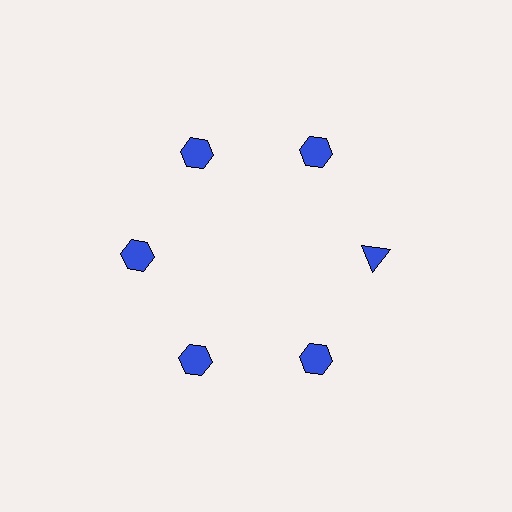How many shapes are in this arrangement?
There are 6 shapes arranged in a ring pattern.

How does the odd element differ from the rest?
It has a different shape: triangle instead of hexagon.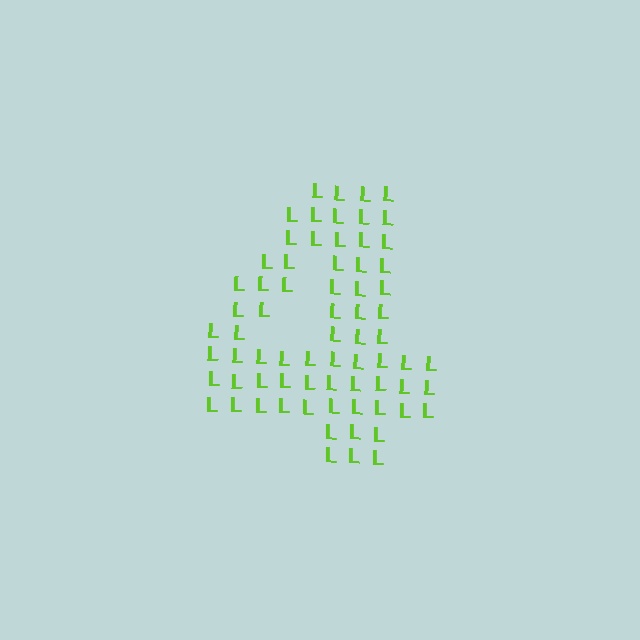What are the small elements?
The small elements are letter L's.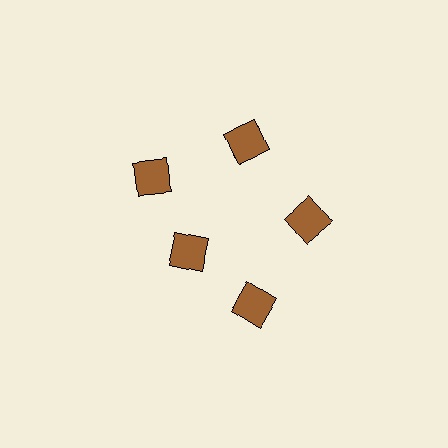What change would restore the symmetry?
The symmetry would be restored by moving it outward, back onto the ring so that all 5 diamonds sit at equal angles and equal distance from the center.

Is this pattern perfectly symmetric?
No. The 5 brown diamonds are arranged in a ring, but one element near the 8 o'clock position is pulled inward toward the center, breaking the 5-fold rotational symmetry.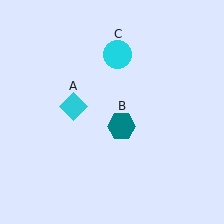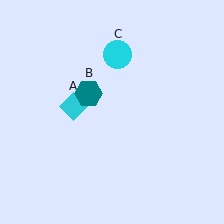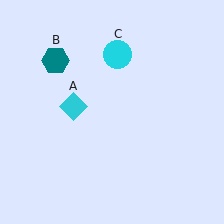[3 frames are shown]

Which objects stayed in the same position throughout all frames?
Cyan diamond (object A) and cyan circle (object C) remained stationary.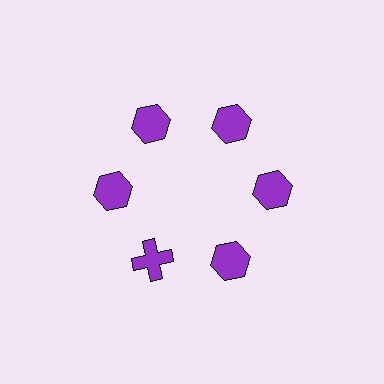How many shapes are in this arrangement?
There are 6 shapes arranged in a ring pattern.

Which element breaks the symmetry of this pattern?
The purple cross at roughly the 7 o'clock position breaks the symmetry. All other shapes are purple hexagons.